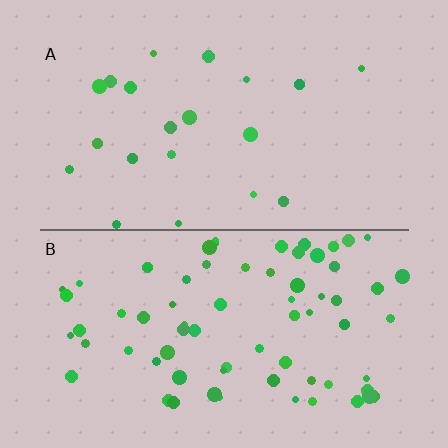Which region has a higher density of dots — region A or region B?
B (the bottom).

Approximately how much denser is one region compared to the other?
Approximately 3.5× — region B over region A.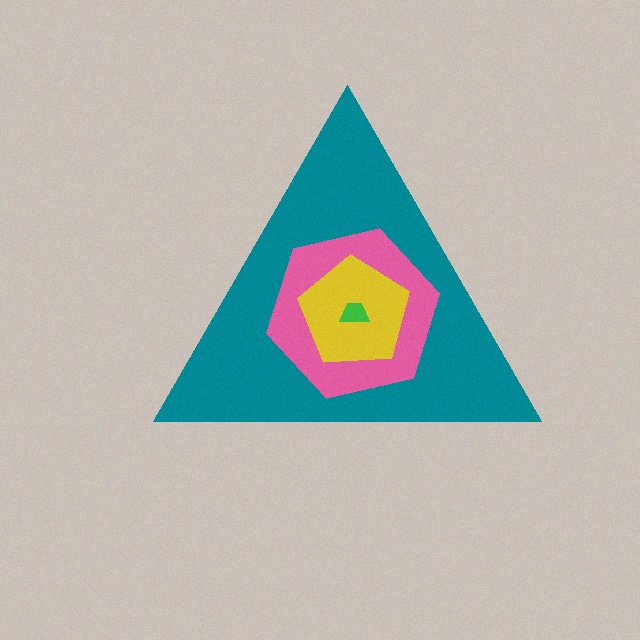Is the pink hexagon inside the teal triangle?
Yes.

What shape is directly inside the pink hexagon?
The yellow pentagon.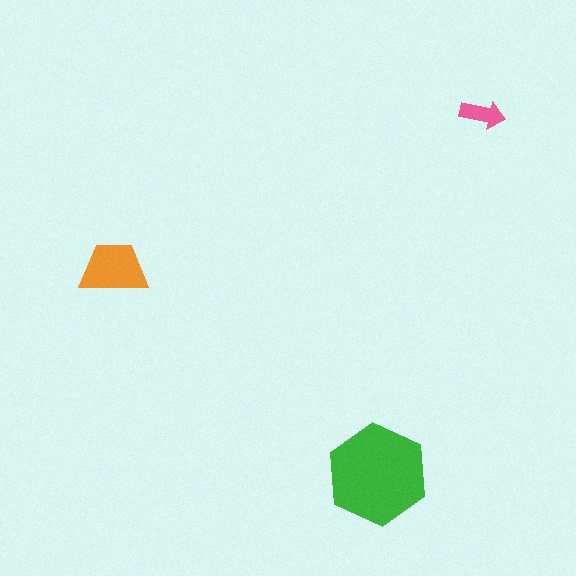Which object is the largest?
The green hexagon.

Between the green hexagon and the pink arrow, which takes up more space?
The green hexagon.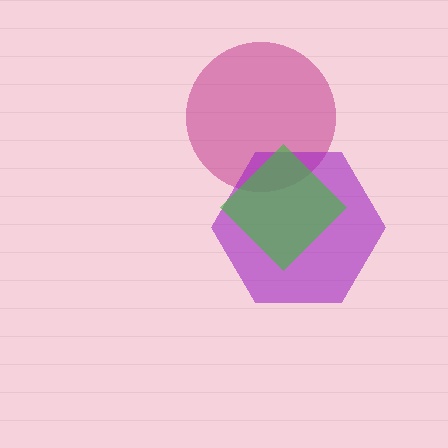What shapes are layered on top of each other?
The layered shapes are: a magenta circle, a purple hexagon, a green diamond.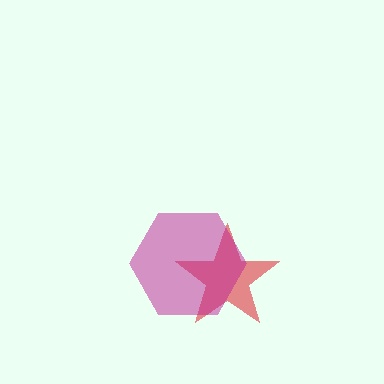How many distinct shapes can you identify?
There are 2 distinct shapes: a red star, a magenta hexagon.